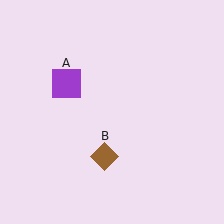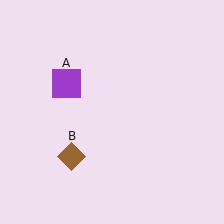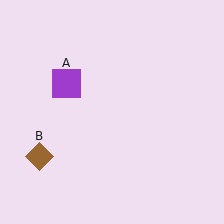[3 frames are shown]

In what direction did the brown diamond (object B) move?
The brown diamond (object B) moved left.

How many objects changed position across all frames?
1 object changed position: brown diamond (object B).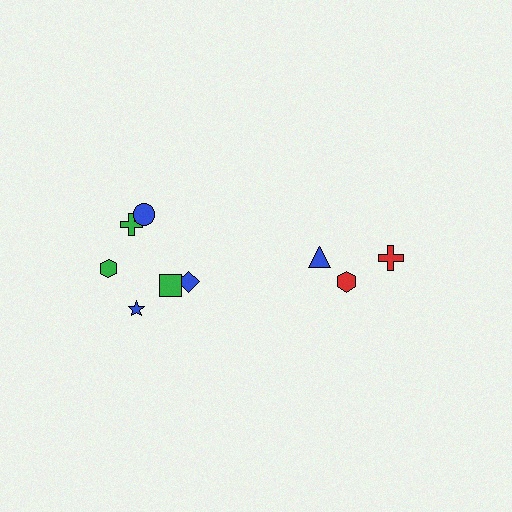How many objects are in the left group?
There are 6 objects.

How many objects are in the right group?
There are 3 objects.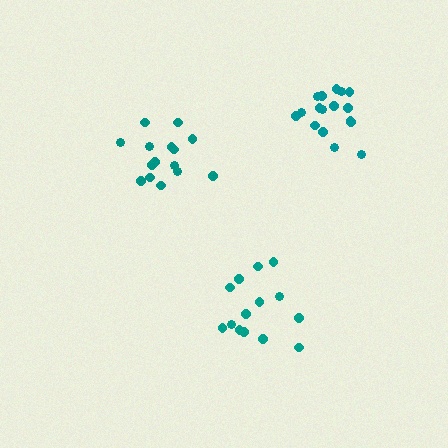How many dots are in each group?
Group 1: 15 dots, Group 2: 17 dots, Group 3: 14 dots (46 total).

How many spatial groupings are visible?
There are 3 spatial groupings.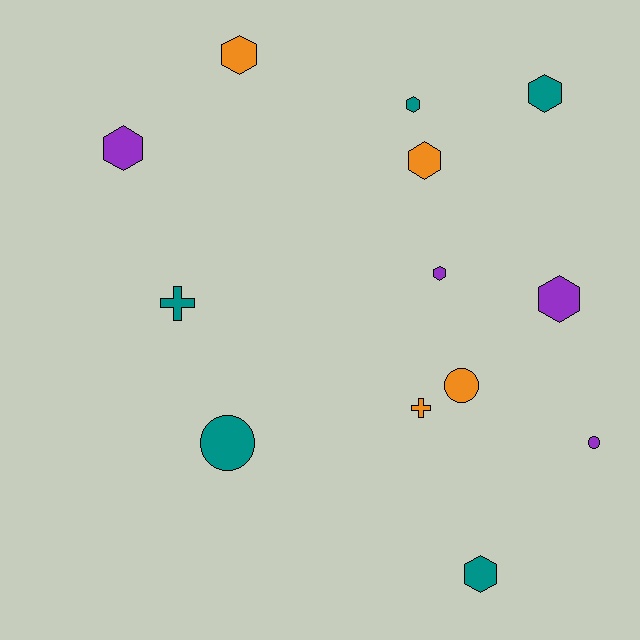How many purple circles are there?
There is 1 purple circle.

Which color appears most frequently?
Teal, with 5 objects.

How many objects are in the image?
There are 13 objects.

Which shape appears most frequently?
Hexagon, with 8 objects.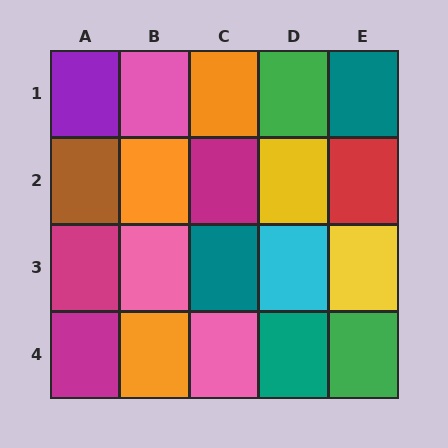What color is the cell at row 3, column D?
Cyan.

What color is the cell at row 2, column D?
Yellow.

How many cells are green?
2 cells are green.